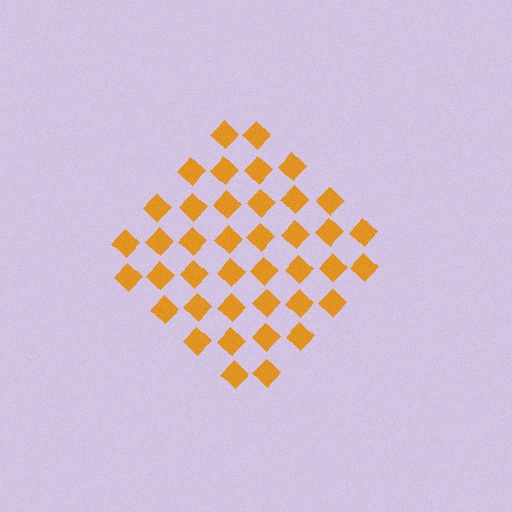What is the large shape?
The large shape is a diamond.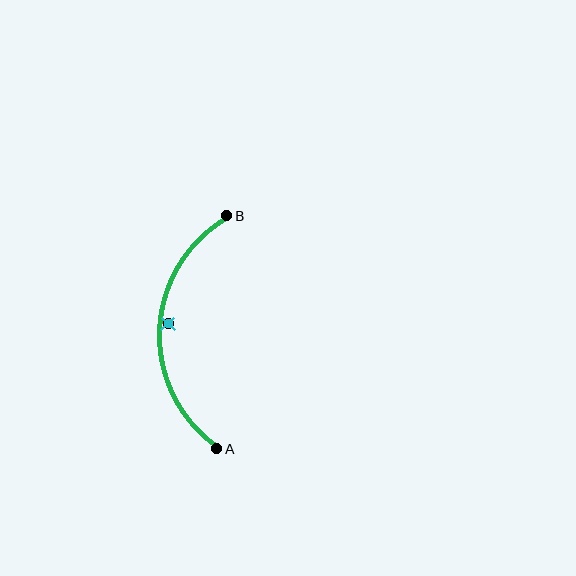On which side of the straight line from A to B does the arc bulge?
The arc bulges to the left of the straight line connecting A and B.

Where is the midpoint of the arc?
The arc midpoint is the point on the curve farthest from the straight line joining A and B. It sits to the left of that line.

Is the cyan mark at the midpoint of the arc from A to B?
No — the cyan mark does not lie on the arc at all. It sits slightly inside the curve.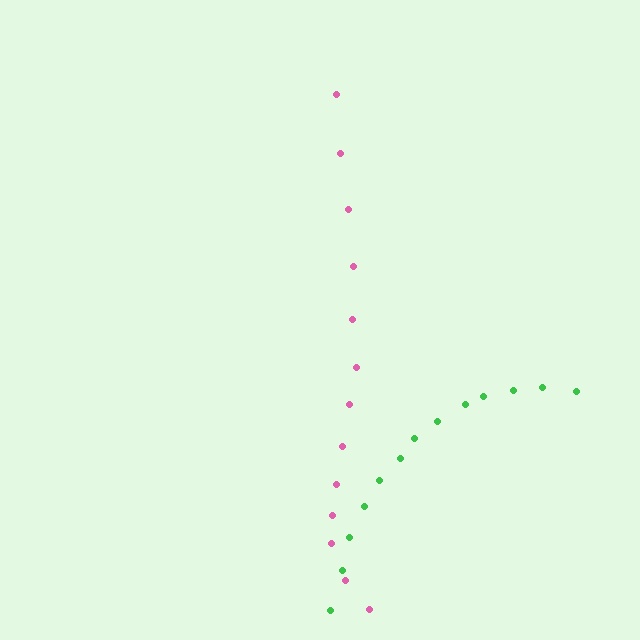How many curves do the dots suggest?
There are 2 distinct paths.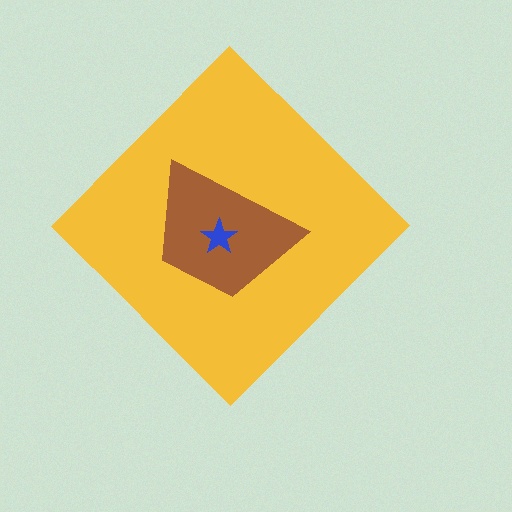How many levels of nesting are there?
3.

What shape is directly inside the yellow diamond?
The brown trapezoid.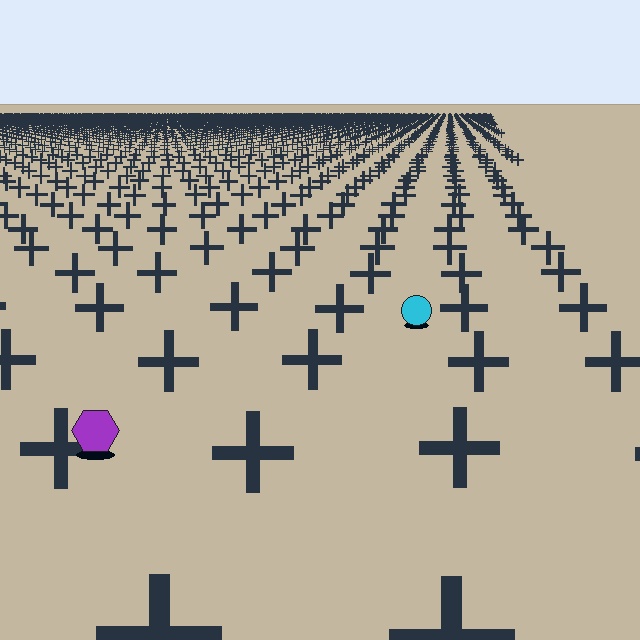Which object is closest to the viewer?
The purple hexagon is closest. The texture marks near it are larger and more spread out.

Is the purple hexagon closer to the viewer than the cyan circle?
Yes. The purple hexagon is closer — you can tell from the texture gradient: the ground texture is coarser near it.